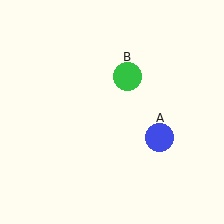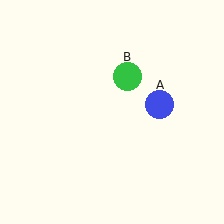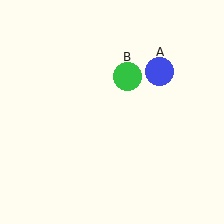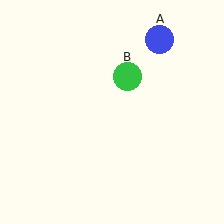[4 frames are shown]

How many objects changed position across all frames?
1 object changed position: blue circle (object A).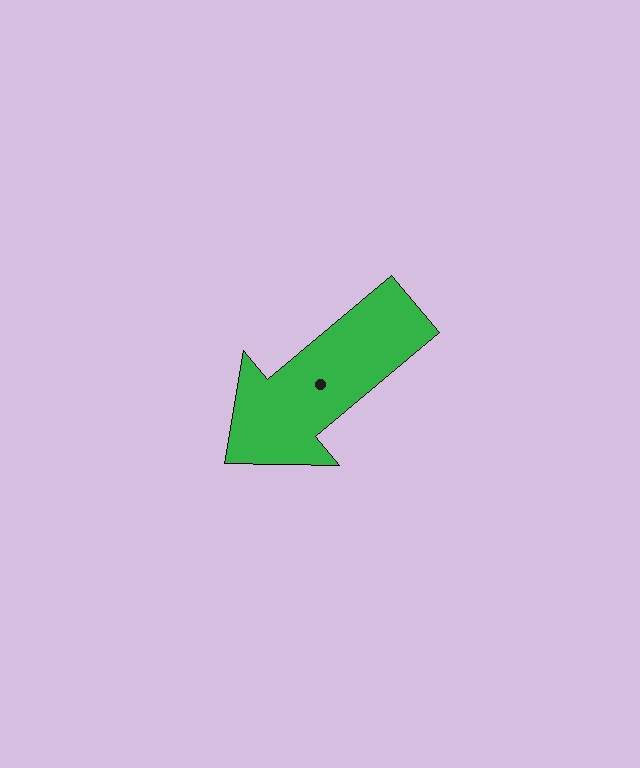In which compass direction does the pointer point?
Southwest.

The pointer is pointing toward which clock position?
Roughly 8 o'clock.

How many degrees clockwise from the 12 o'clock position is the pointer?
Approximately 230 degrees.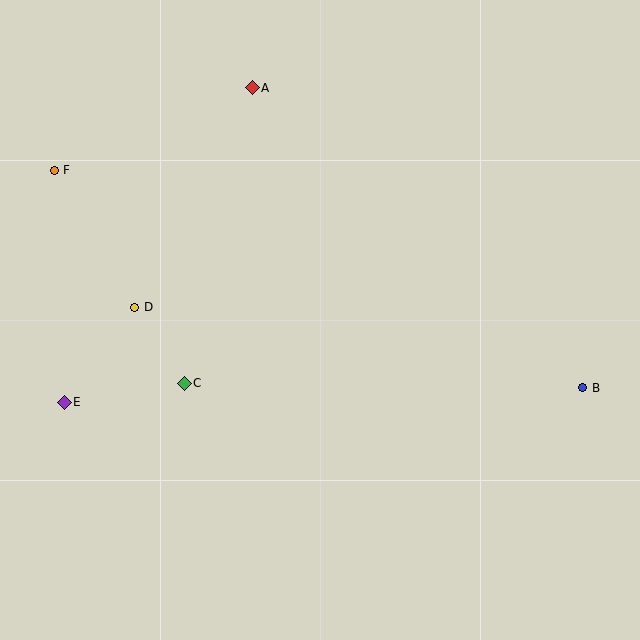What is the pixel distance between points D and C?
The distance between D and C is 91 pixels.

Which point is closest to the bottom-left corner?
Point E is closest to the bottom-left corner.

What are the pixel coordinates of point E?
Point E is at (64, 402).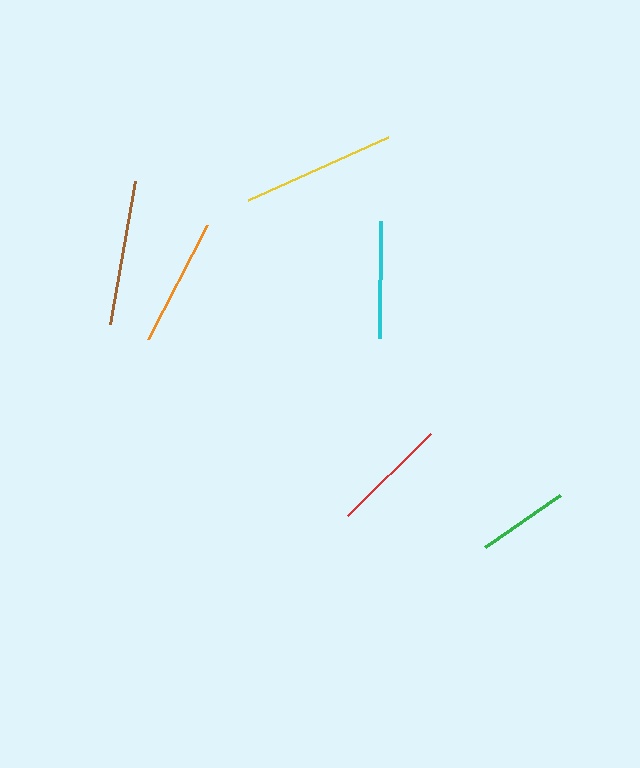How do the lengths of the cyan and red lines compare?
The cyan and red lines are approximately the same length.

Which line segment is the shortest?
The green line is the shortest at approximately 91 pixels.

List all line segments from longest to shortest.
From longest to shortest: yellow, brown, orange, cyan, red, green.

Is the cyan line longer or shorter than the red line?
The cyan line is longer than the red line.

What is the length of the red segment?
The red segment is approximately 116 pixels long.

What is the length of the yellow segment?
The yellow segment is approximately 153 pixels long.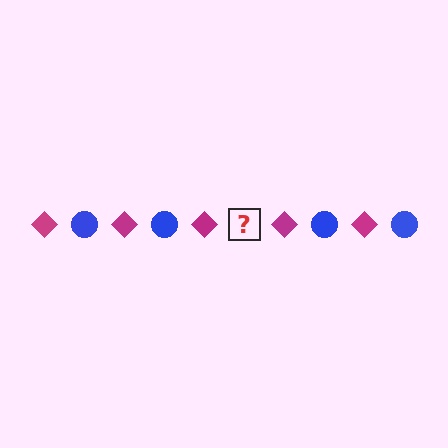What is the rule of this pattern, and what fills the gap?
The rule is that the pattern alternates between magenta diamond and blue circle. The gap should be filled with a blue circle.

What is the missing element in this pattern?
The missing element is a blue circle.